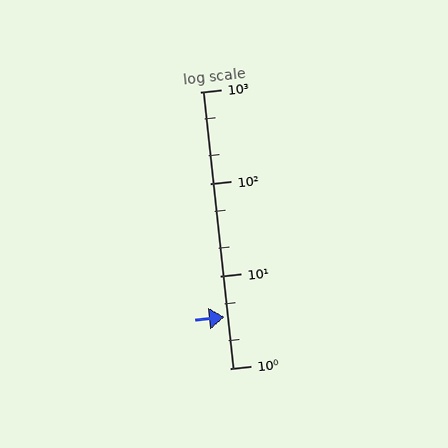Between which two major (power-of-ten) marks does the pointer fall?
The pointer is between 1 and 10.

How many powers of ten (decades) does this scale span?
The scale spans 3 decades, from 1 to 1000.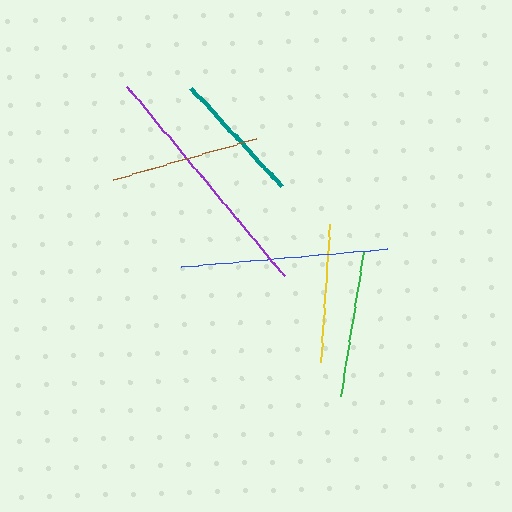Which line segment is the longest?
The purple line is the longest at approximately 247 pixels.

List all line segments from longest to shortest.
From longest to shortest: purple, blue, brown, green, yellow, teal.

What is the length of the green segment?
The green segment is approximately 145 pixels long.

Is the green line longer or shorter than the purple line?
The purple line is longer than the green line.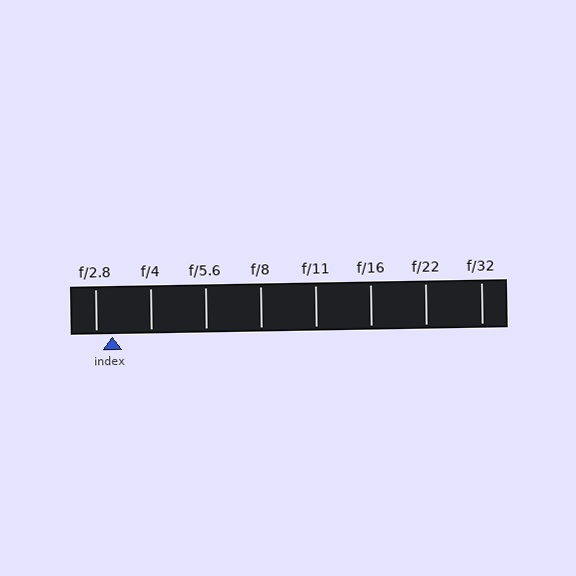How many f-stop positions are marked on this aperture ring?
There are 8 f-stop positions marked.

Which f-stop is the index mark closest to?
The index mark is closest to f/2.8.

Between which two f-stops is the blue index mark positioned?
The index mark is between f/2.8 and f/4.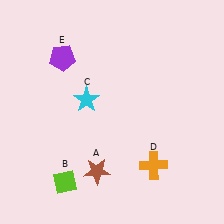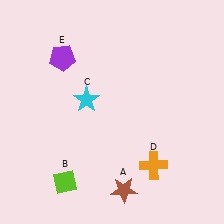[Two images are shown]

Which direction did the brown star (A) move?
The brown star (A) moved right.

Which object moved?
The brown star (A) moved right.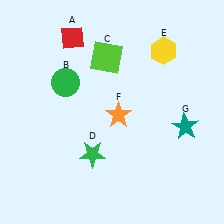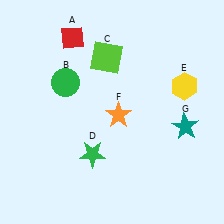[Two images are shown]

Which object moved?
The yellow hexagon (E) moved down.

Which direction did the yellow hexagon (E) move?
The yellow hexagon (E) moved down.